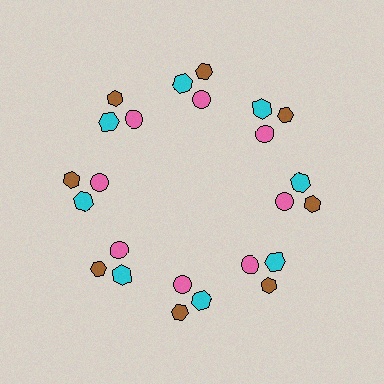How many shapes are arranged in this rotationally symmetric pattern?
There are 24 shapes, arranged in 8 groups of 3.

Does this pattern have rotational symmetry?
Yes, this pattern has 8-fold rotational symmetry. It looks the same after rotating 45 degrees around the center.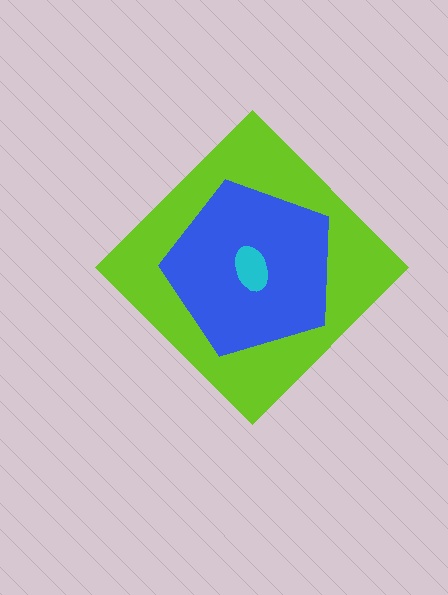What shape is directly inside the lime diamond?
The blue pentagon.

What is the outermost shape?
The lime diamond.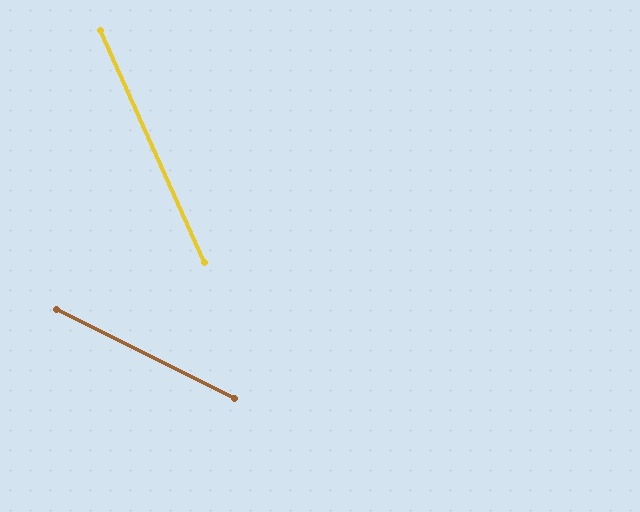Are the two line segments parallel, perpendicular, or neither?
Neither parallel nor perpendicular — they differ by about 39°.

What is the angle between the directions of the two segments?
Approximately 39 degrees.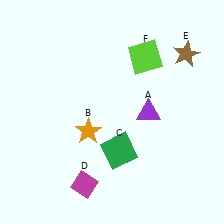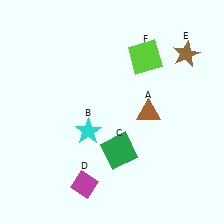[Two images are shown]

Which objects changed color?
A changed from purple to brown. B changed from orange to cyan.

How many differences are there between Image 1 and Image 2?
There are 2 differences between the two images.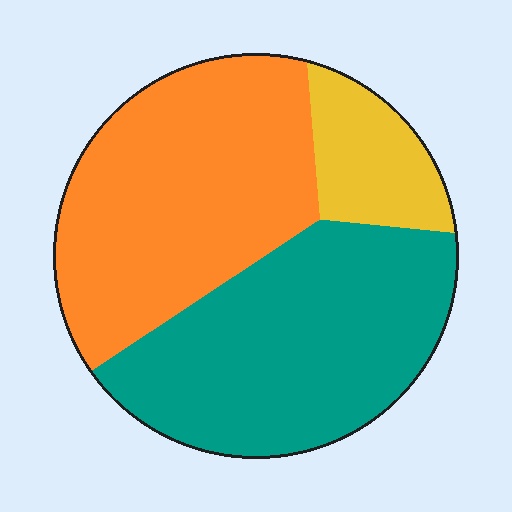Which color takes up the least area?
Yellow, at roughly 15%.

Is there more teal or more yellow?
Teal.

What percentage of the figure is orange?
Orange covers about 45% of the figure.